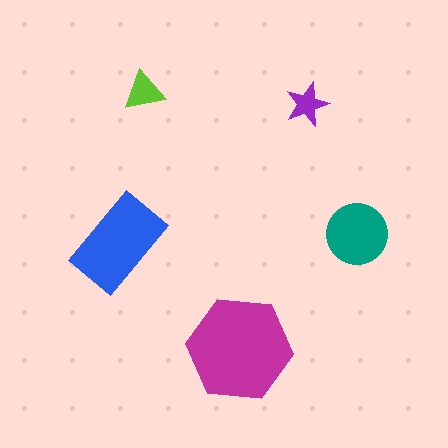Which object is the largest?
The magenta hexagon.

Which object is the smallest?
The purple star.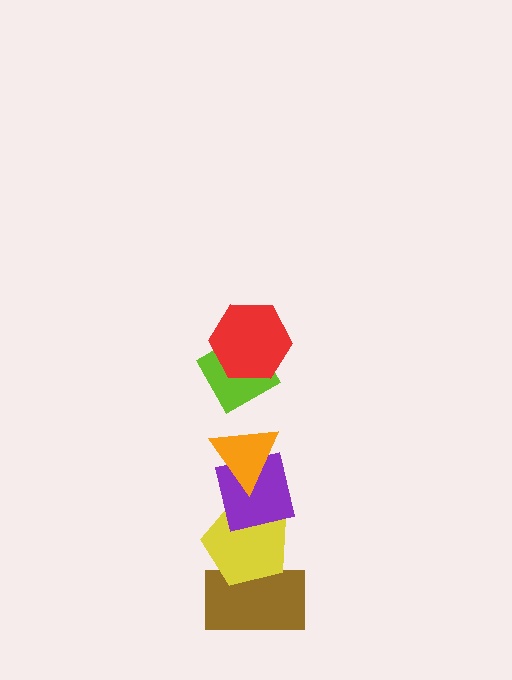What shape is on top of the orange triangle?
The lime diamond is on top of the orange triangle.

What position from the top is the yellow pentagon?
The yellow pentagon is 5th from the top.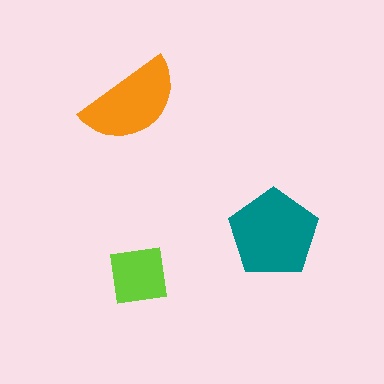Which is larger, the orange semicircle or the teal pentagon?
The teal pentagon.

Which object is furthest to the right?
The teal pentagon is rightmost.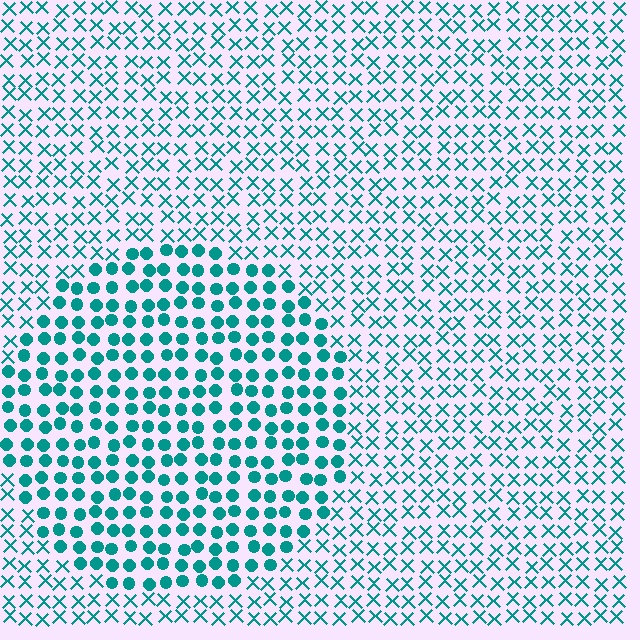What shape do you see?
I see a circle.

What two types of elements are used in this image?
The image uses circles inside the circle region and X marks outside it.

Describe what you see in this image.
The image is filled with small teal elements arranged in a uniform grid. A circle-shaped region contains circles, while the surrounding area contains X marks. The boundary is defined purely by the change in element shape.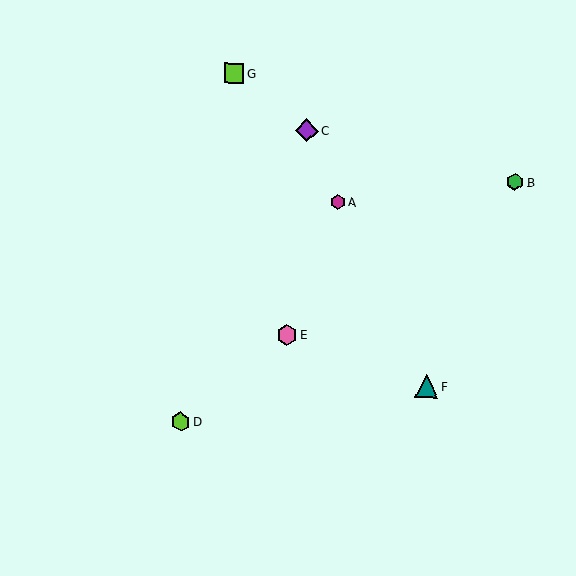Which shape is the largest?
The teal triangle (labeled F) is the largest.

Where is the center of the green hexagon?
The center of the green hexagon is at (515, 182).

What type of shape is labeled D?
Shape D is a lime hexagon.